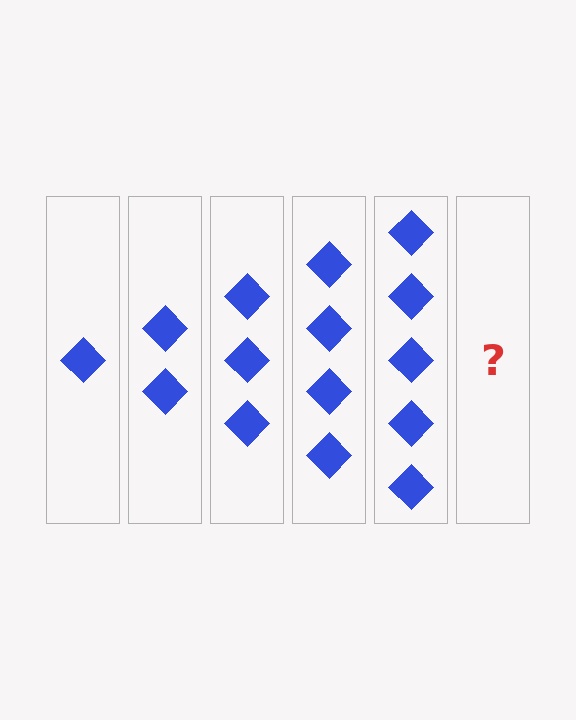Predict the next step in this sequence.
The next step is 6 diamonds.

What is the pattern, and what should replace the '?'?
The pattern is that each step adds one more diamond. The '?' should be 6 diamonds.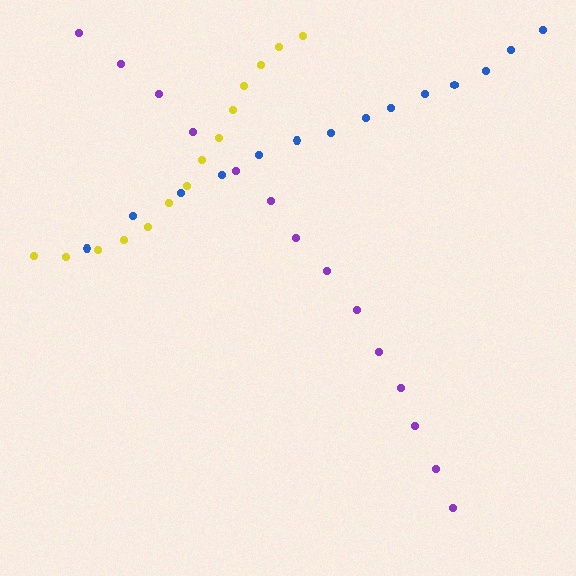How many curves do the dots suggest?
There are 3 distinct paths.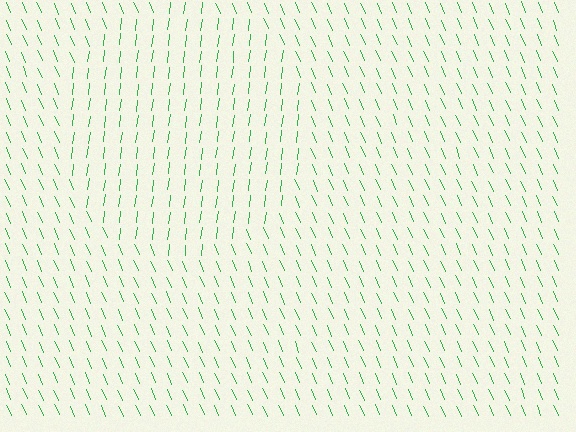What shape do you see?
I see a circle.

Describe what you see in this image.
The image is filled with small green line segments. A circle region in the image has lines oriented differently from the surrounding lines, creating a visible texture boundary.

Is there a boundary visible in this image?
Yes, there is a texture boundary formed by a change in line orientation.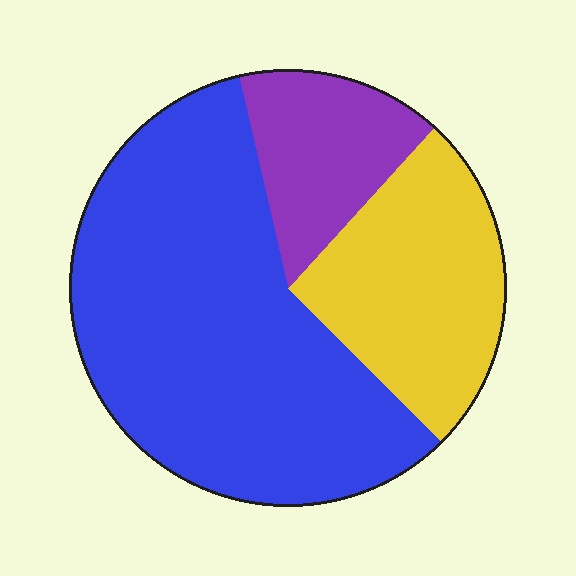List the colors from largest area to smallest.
From largest to smallest: blue, yellow, purple.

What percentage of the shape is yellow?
Yellow takes up about one quarter (1/4) of the shape.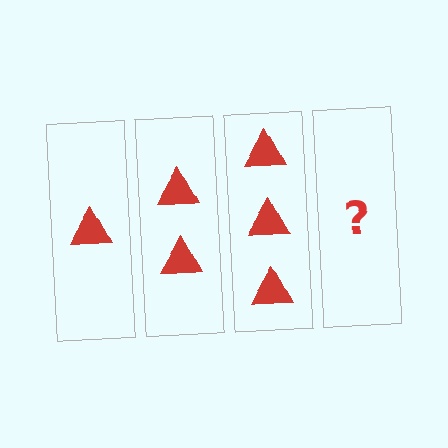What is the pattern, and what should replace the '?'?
The pattern is that each step adds one more triangle. The '?' should be 4 triangles.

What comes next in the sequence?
The next element should be 4 triangles.